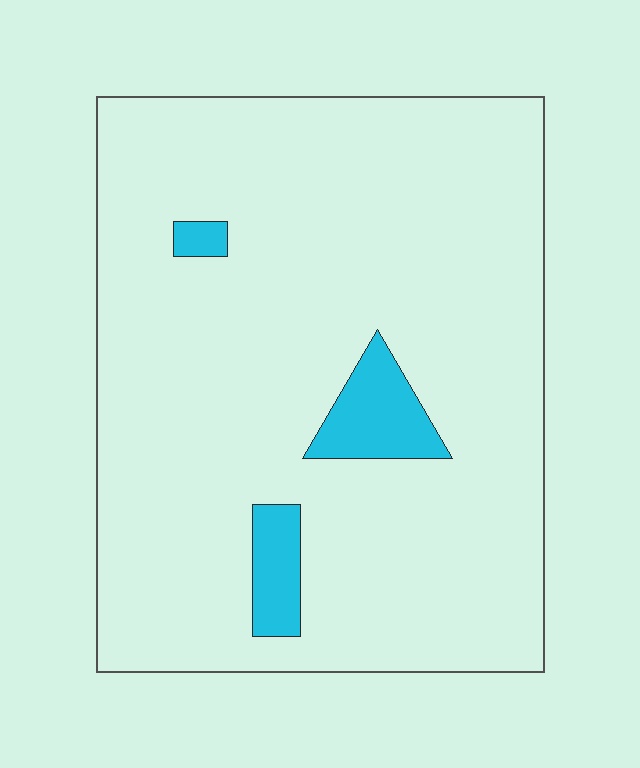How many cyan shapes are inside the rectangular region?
3.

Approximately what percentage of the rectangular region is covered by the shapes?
Approximately 5%.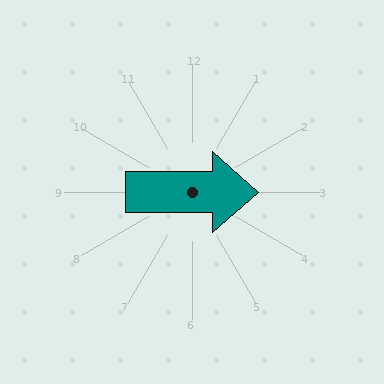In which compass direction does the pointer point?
East.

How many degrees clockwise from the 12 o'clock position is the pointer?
Approximately 90 degrees.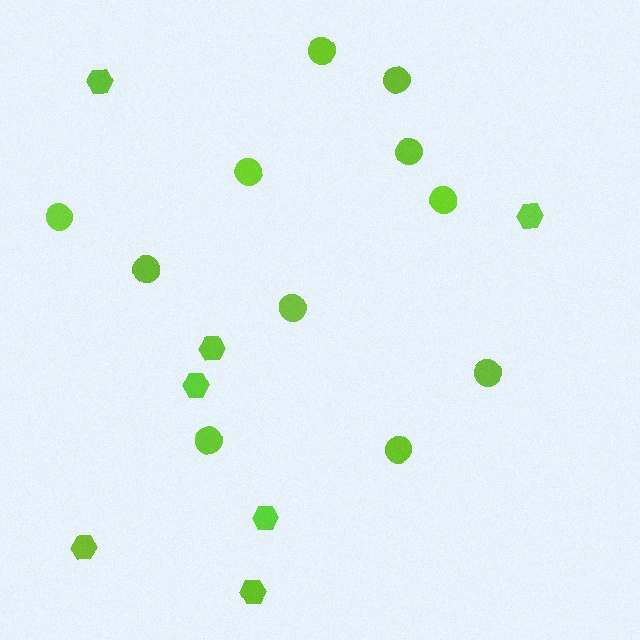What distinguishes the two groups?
There are 2 groups: one group of circles (11) and one group of hexagons (7).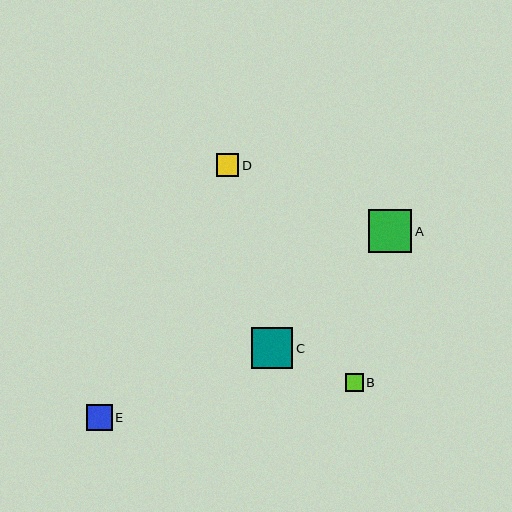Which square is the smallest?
Square B is the smallest with a size of approximately 18 pixels.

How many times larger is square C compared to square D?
Square C is approximately 1.8 times the size of square D.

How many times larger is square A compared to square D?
Square A is approximately 1.9 times the size of square D.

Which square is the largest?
Square A is the largest with a size of approximately 43 pixels.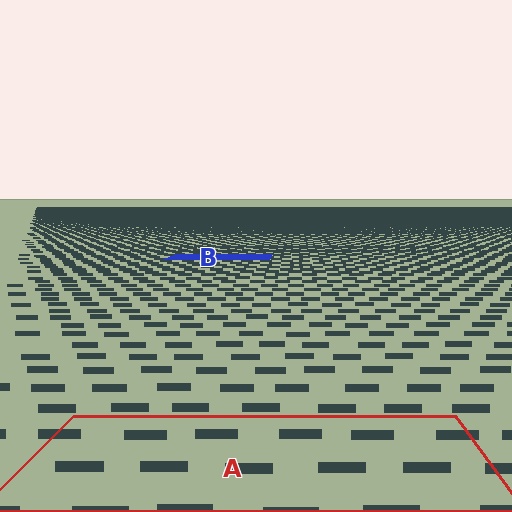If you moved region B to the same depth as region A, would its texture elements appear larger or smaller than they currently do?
They would appear larger. At a closer depth, the same texture elements are projected at a bigger on-screen size.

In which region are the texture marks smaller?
The texture marks are smaller in region B, because it is farther away.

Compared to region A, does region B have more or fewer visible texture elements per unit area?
Region B has more texture elements per unit area — they are packed more densely because it is farther away.